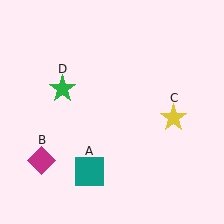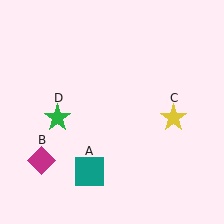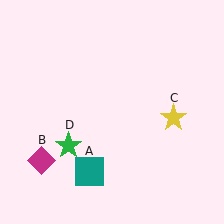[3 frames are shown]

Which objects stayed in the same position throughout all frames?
Teal square (object A) and magenta diamond (object B) and yellow star (object C) remained stationary.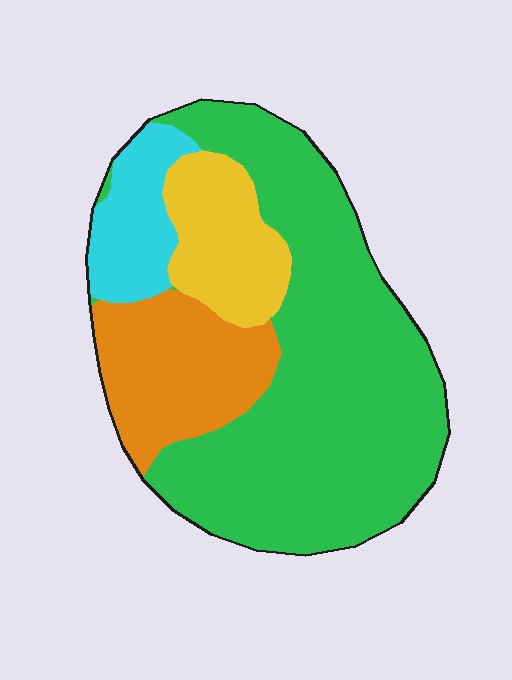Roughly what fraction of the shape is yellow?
Yellow covers 13% of the shape.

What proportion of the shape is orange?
Orange covers around 20% of the shape.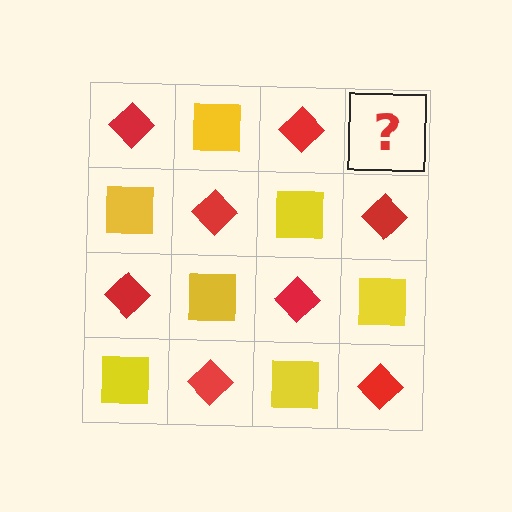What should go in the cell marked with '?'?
The missing cell should contain a yellow square.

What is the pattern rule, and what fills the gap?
The rule is that it alternates red diamond and yellow square in a checkerboard pattern. The gap should be filled with a yellow square.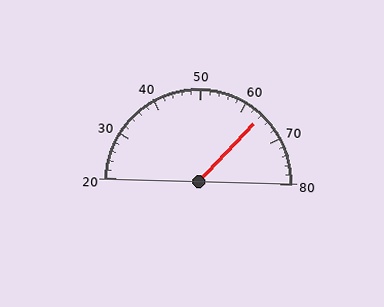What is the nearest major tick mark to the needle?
The nearest major tick mark is 60.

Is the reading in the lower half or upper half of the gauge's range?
The reading is in the upper half of the range (20 to 80).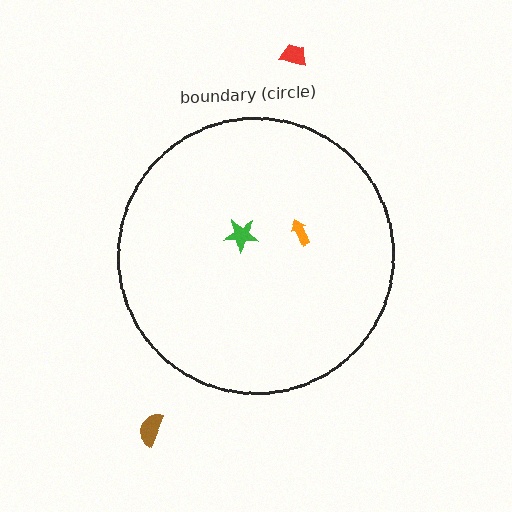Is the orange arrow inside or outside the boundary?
Inside.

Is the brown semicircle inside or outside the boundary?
Outside.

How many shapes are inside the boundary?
2 inside, 2 outside.